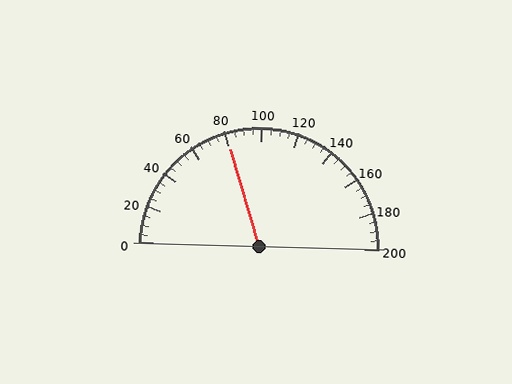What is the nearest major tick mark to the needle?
The nearest major tick mark is 80.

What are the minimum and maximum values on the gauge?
The gauge ranges from 0 to 200.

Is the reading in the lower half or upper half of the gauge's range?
The reading is in the lower half of the range (0 to 200).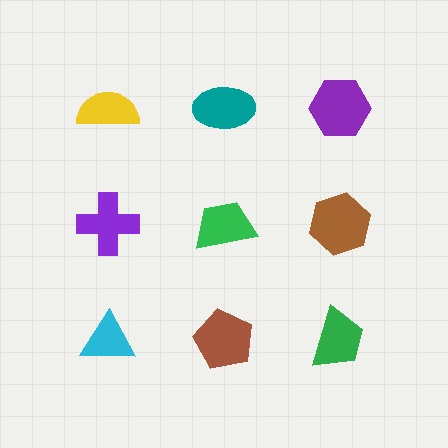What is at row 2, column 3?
A brown hexagon.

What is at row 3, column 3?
A green trapezoid.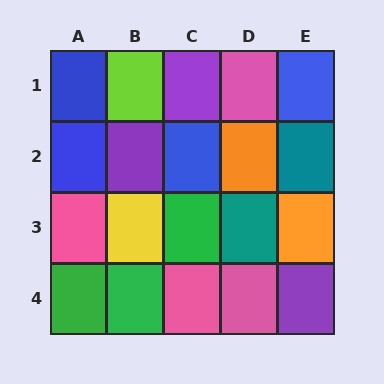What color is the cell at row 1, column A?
Blue.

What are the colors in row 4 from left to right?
Green, green, pink, pink, purple.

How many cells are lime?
1 cell is lime.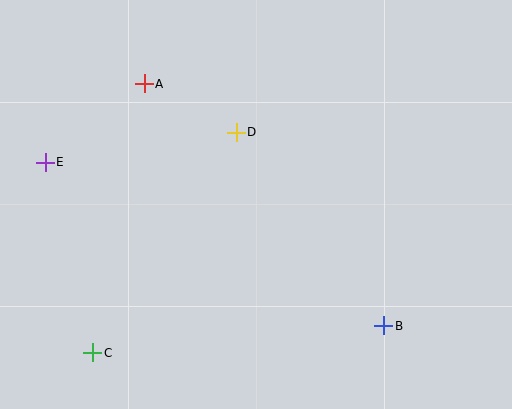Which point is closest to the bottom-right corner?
Point B is closest to the bottom-right corner.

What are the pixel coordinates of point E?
Point E is at (45, 162).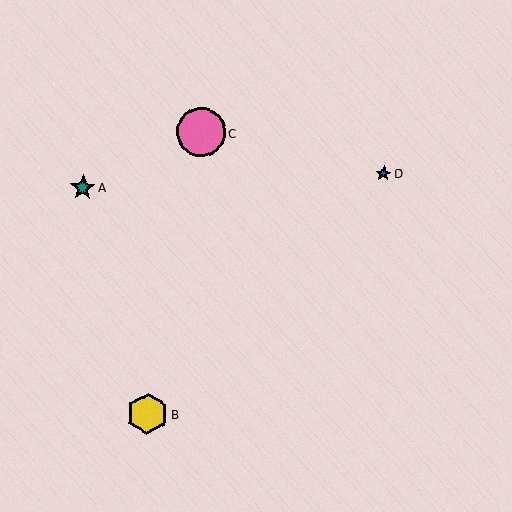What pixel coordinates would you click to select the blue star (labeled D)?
Click at (383, 174) to select the blue star D.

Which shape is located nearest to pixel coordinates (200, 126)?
The pink circle (labeled C) at (201, 132) is nearest to that location.